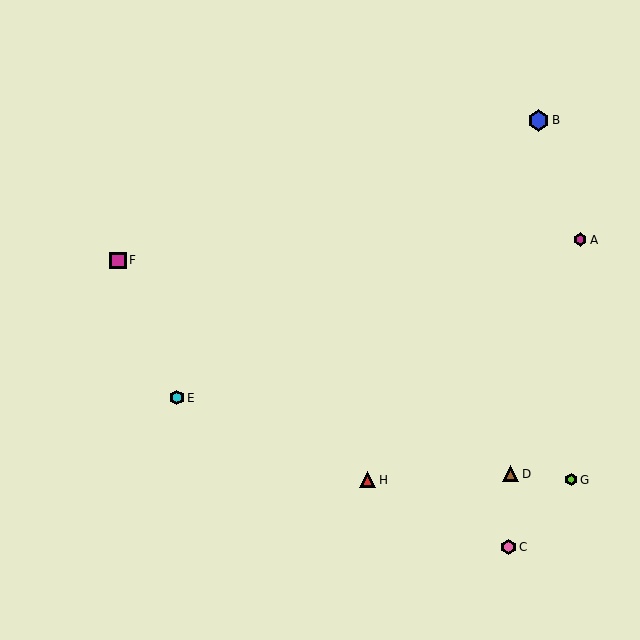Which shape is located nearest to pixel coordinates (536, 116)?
The blue hexagon (labeled B) at (539, 121) is nearest to that location.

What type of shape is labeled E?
Shape E is a cyan hexagon.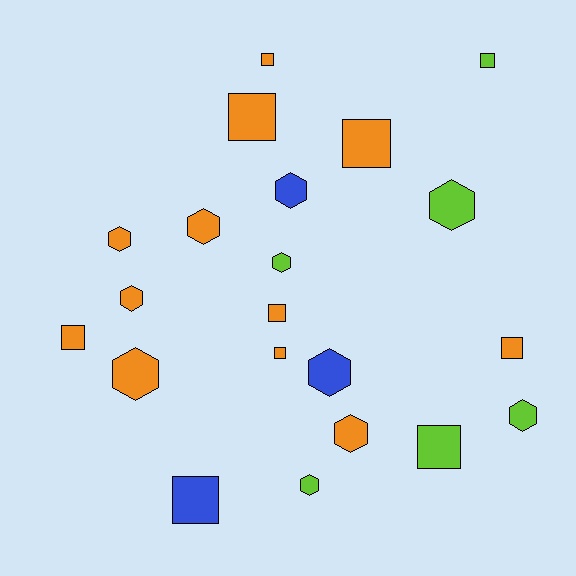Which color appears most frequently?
Orange, with 12 objects.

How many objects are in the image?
There are 21 objects.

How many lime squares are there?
There are 2 lime squares.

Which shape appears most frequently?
Hexagon, with 11 objects.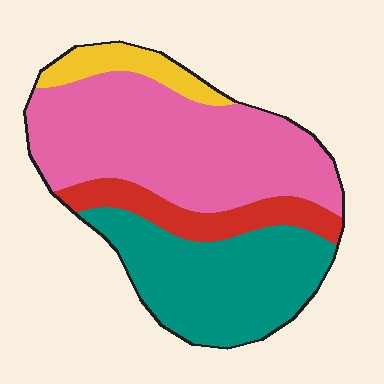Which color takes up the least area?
Yellow, at roughly 10%.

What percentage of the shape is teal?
Teal covers 32% of the shape.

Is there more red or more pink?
Pink.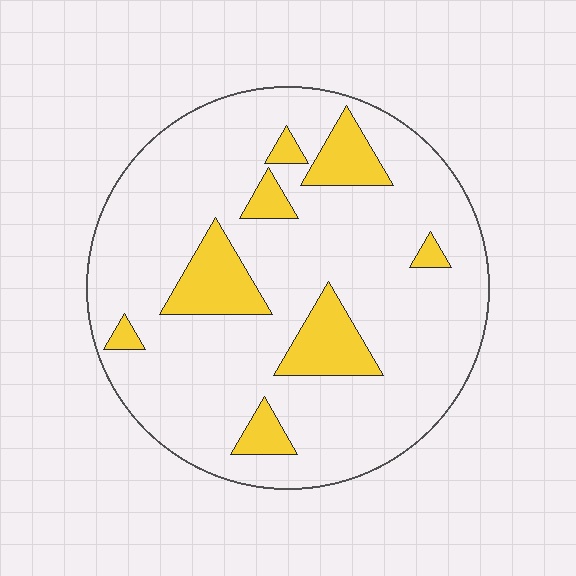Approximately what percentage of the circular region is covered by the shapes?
Approximately 15%.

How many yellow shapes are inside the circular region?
8.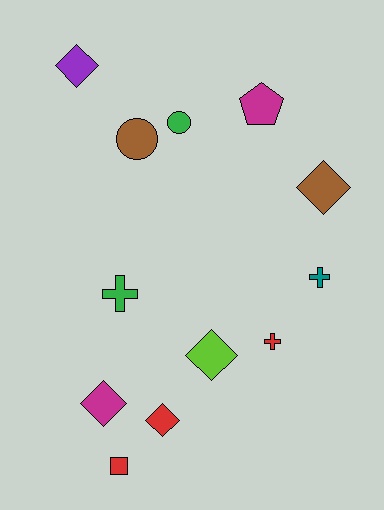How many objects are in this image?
There are 12 objects.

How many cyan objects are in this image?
There are no cyan objects.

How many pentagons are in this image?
There is 1 pentagon.